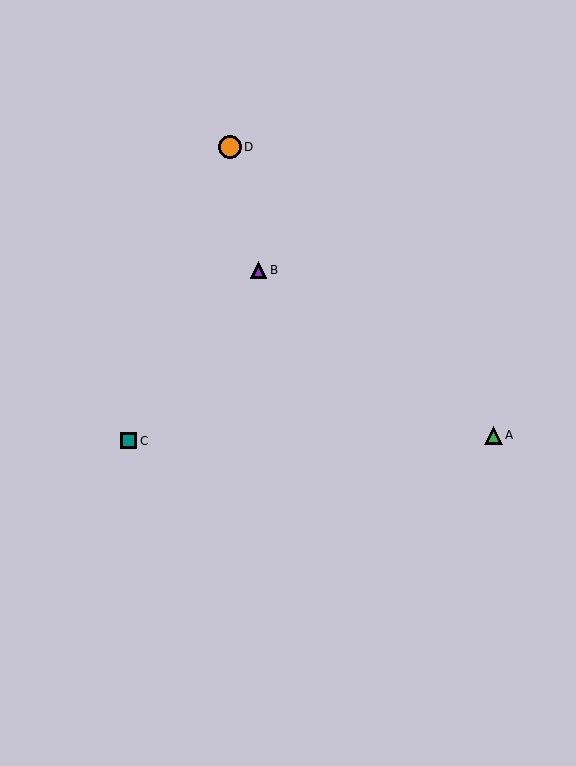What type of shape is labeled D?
Shape D is an orange circle.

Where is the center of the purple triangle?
The center of the purple triangle is at (258, 270).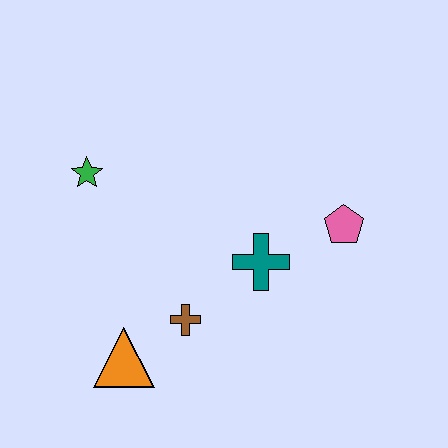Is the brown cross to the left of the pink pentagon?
Yes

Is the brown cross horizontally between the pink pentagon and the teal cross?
No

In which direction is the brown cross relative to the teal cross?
The brown cross is to the left of the teal cross.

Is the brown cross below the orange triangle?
No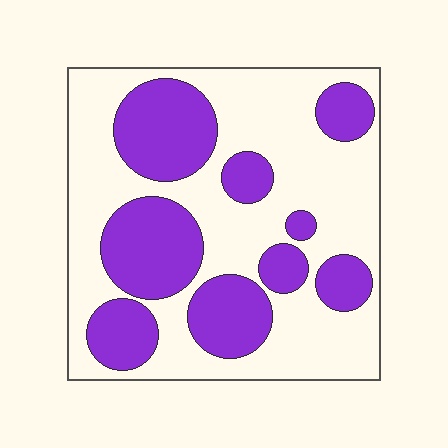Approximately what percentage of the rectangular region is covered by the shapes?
Approximately 40%.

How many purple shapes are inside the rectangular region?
9.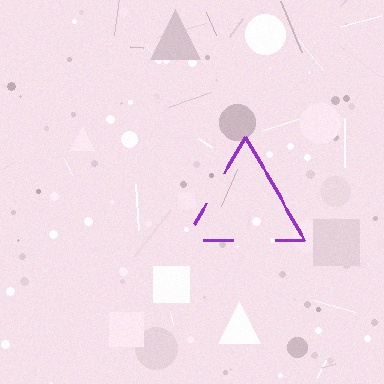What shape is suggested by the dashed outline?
The dashed outline suggests a triangle.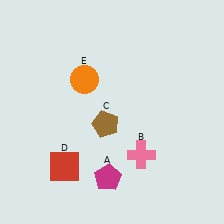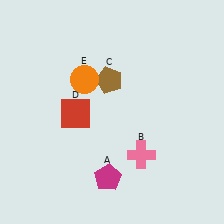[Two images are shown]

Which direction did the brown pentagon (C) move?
The brown pentagon (C) moved up.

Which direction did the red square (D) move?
The red square (D) moved up.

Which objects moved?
The objects that moved are: the brown pentagon (C), the red square (D).